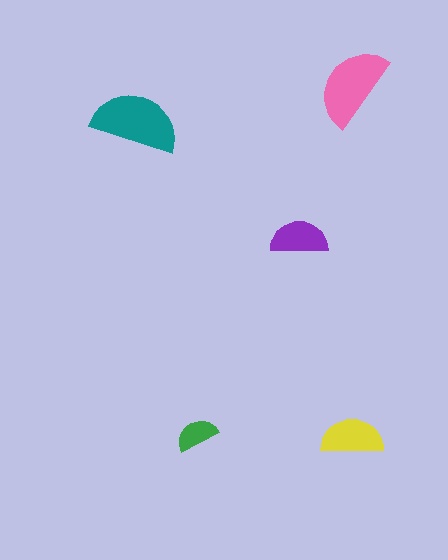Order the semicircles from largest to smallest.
the teal one, the pink one, the yellow one, the purple one, the green one.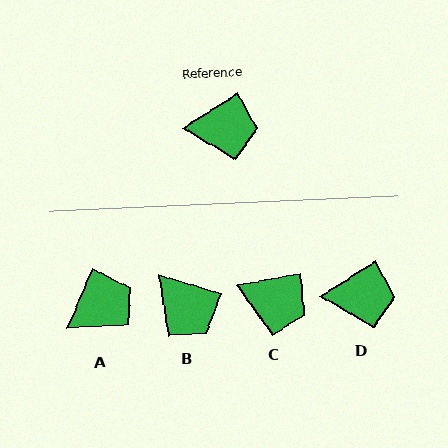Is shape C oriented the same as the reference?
No, it is off by about 23 degrees.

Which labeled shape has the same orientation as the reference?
D.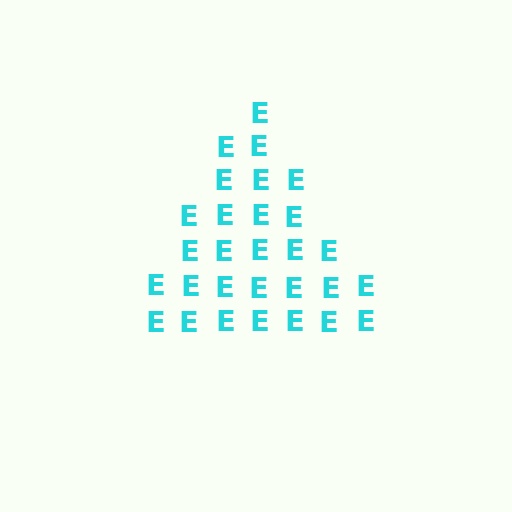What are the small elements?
The small elements are letter E's.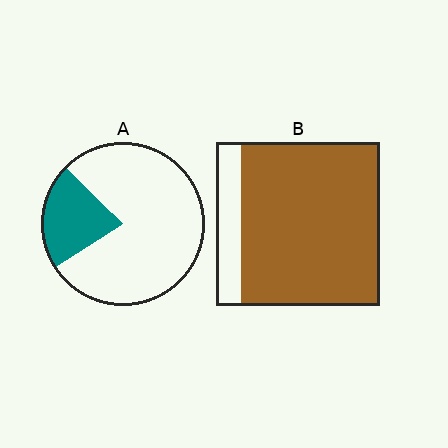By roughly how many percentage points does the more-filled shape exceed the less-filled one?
By roughly 65 percentage points (B over A).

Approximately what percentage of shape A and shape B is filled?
A is approximately 20% and B is approximately 85%.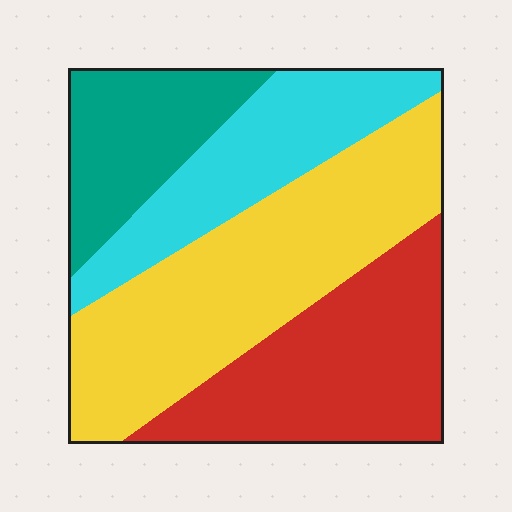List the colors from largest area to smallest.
From largest to smallest: yellow, red, cyan, teal.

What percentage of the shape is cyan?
Cyan covers about 20% of the shape.